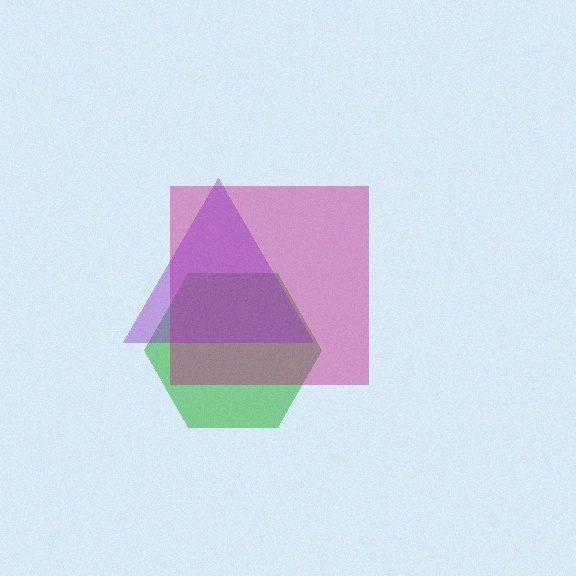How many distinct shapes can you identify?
There are 3 distinct shapes: a green hexagon, a magenta square, a purple triangle.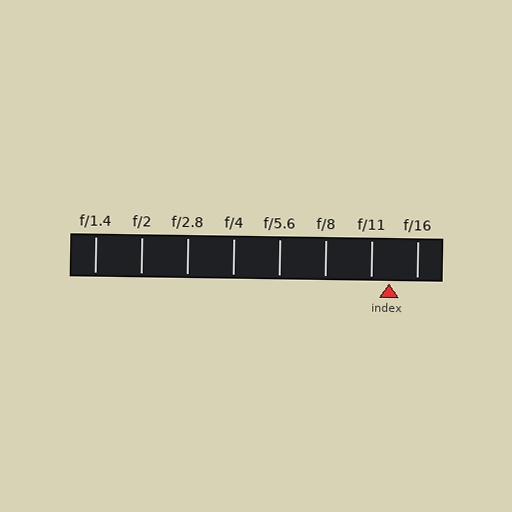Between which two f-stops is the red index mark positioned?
The index mark is between f/11 and f/16.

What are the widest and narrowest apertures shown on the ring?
The widest aperture shown is f/1.4 and the narrowest is f/16.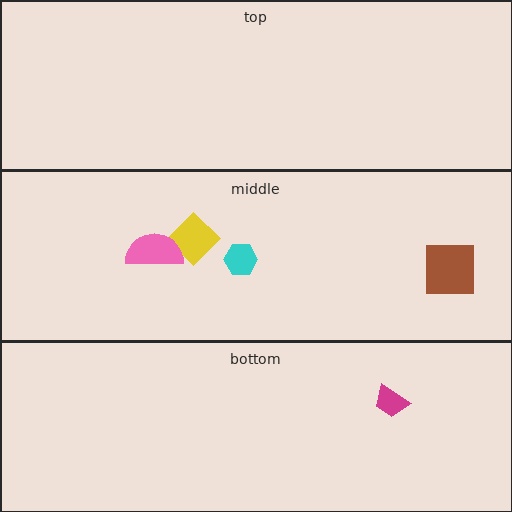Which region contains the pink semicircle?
The middle region.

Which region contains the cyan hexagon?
The middle region.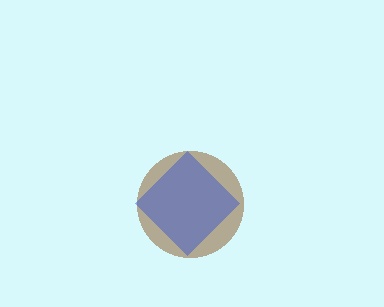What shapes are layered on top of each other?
The layered shapes are: a brown circle, a blue diamond.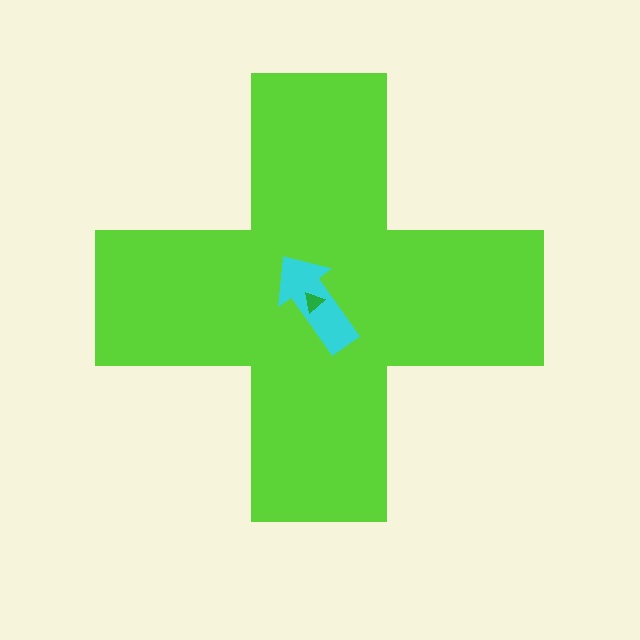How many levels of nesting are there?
3.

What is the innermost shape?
The green triangle.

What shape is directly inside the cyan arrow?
The green triangle.